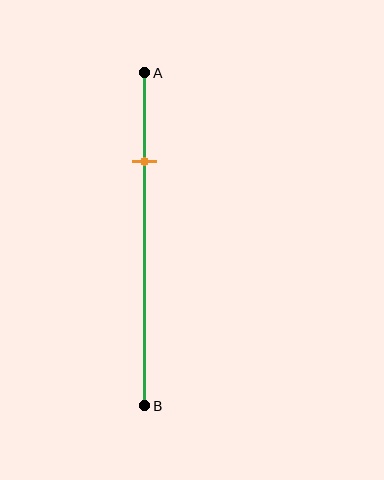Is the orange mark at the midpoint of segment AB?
No, the mark is at about 25% from A, not at the 50% midpoint.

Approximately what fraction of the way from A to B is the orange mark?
The orange mark is approximately 25% of the way from A to B.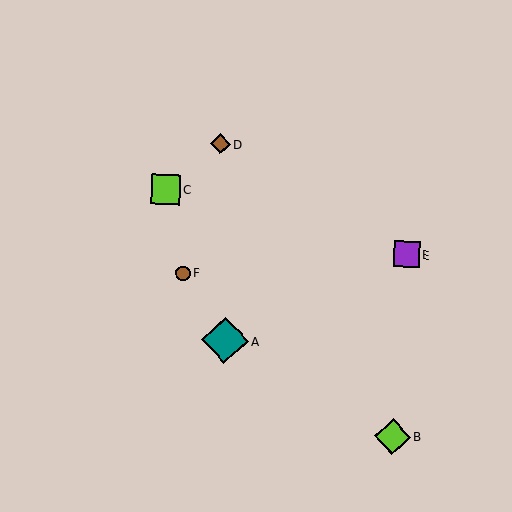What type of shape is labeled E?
Shape E is a purple square.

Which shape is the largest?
The teal diamond (labeled A) is the largest.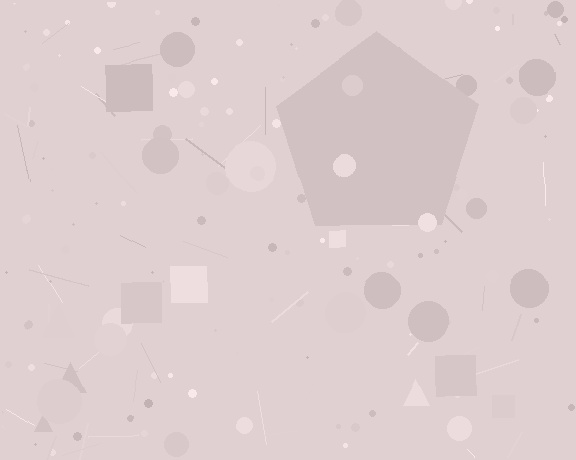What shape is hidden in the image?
A pentagon is hidden in the image.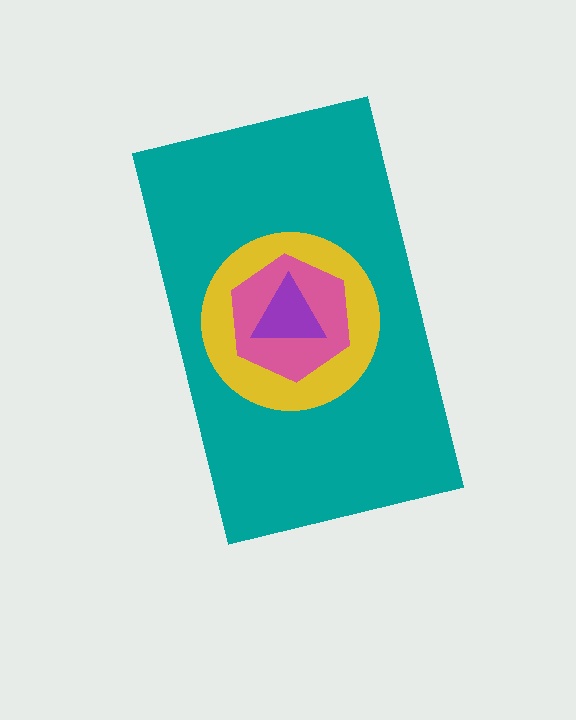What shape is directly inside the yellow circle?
The pink hexagon.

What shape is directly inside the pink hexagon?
The purple triangle.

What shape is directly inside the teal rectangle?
The yellow circle.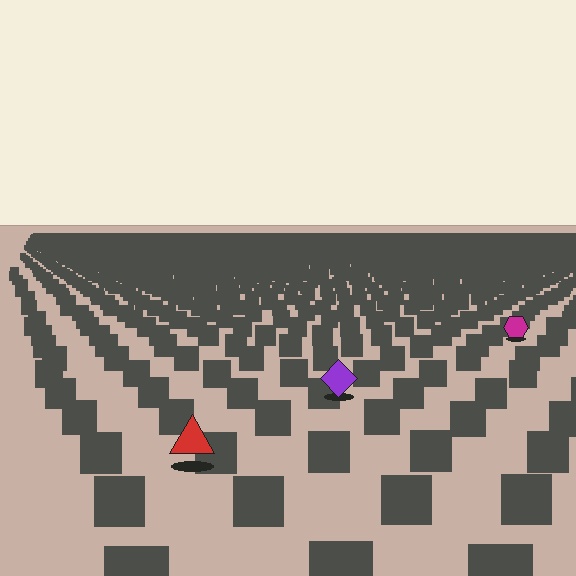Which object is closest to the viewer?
The red triangle is closest. The texture marks near it are larger and more spread out.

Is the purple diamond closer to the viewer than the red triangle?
No. The red triangle is closer — you can tell from the texture gradient: the ground texture is coarser near it.